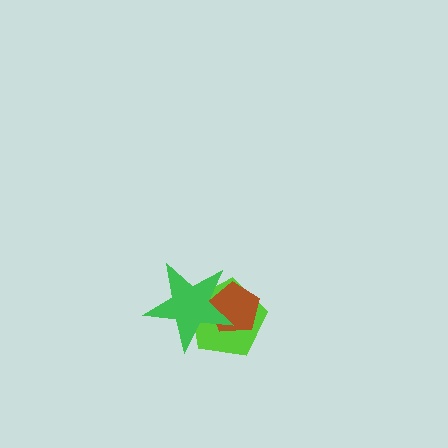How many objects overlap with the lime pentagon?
2 objects overlap with the lime pentagon.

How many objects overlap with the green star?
2 objects overlap with the green star.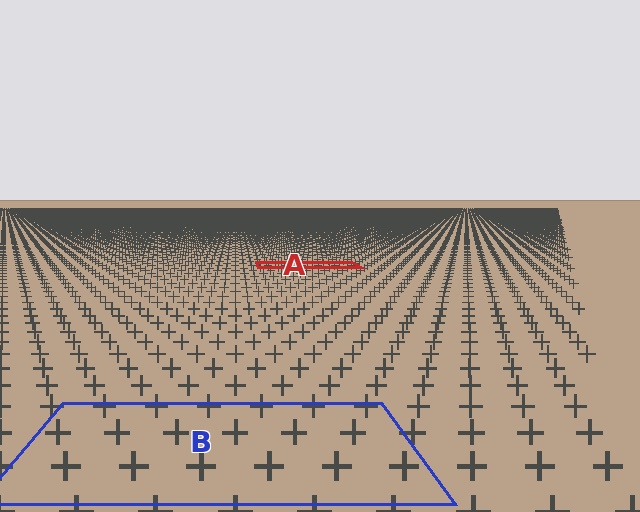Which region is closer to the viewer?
Region B is closer. The texture elements there are larger and more spread out.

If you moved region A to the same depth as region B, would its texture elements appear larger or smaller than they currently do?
They would appear larger. At a closer depth, the same texture elements are projected at a bigger on-screen size.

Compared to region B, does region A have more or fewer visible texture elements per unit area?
Region A has more texture elements per unit area — they are packed more densely because it is farther away.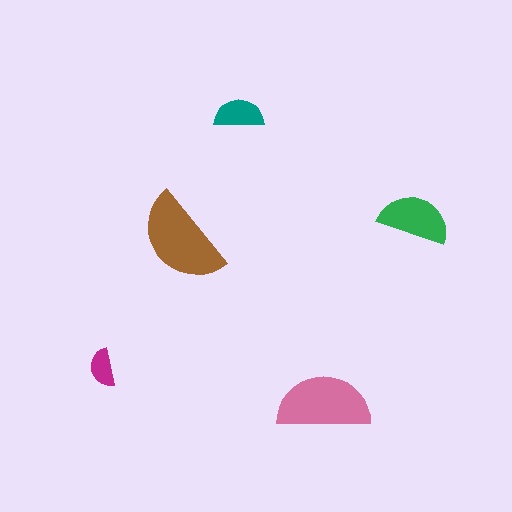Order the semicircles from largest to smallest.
the brown one, the pink one, the green one, the teal one, the magenta one.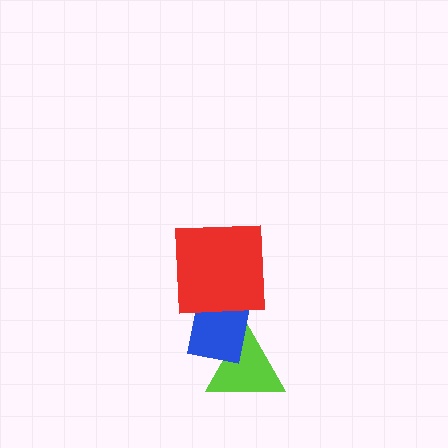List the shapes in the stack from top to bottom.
From top to bottom: the red square, the blue rectangle, the lime triangle.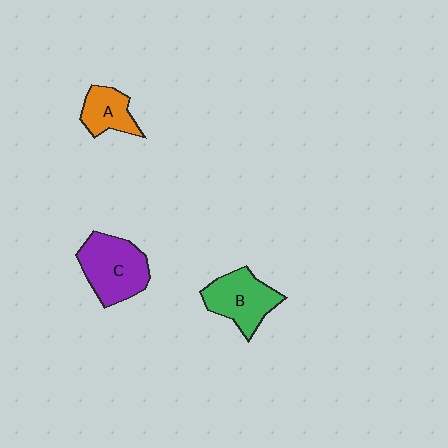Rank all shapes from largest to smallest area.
From largest to smallest: C (purple), B (green), A (orange).